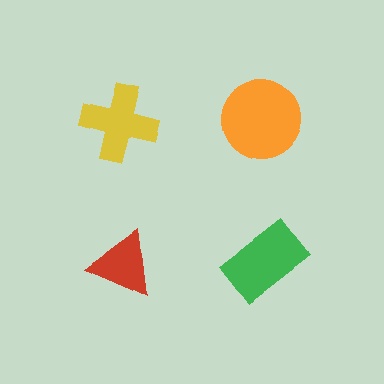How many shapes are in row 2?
2 shapes.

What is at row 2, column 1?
A red triangle.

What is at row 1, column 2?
An orange circle.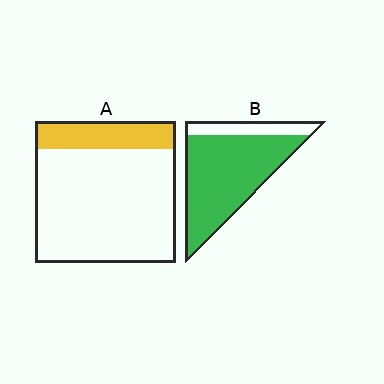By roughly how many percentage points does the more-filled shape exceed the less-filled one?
By roughly 60 percentage points (B over A).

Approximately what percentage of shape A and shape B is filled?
A is approximately 20% and B is approximately 80%.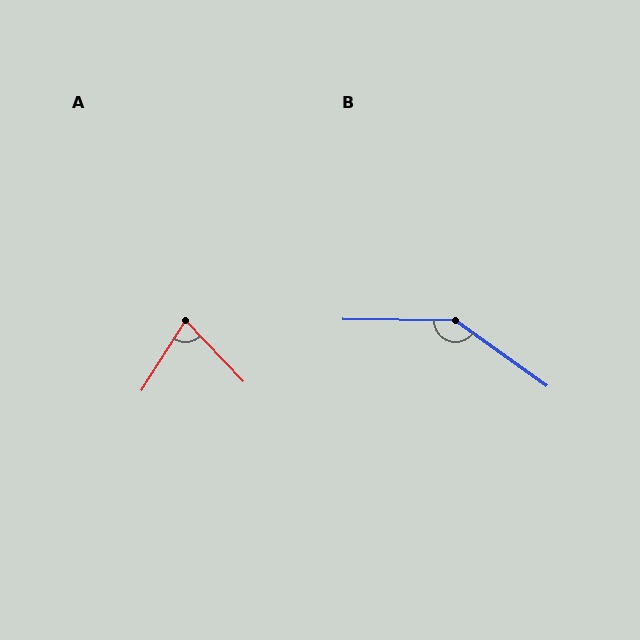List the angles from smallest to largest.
A (76°), B (145°).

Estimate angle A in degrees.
Approximately 76 degrees.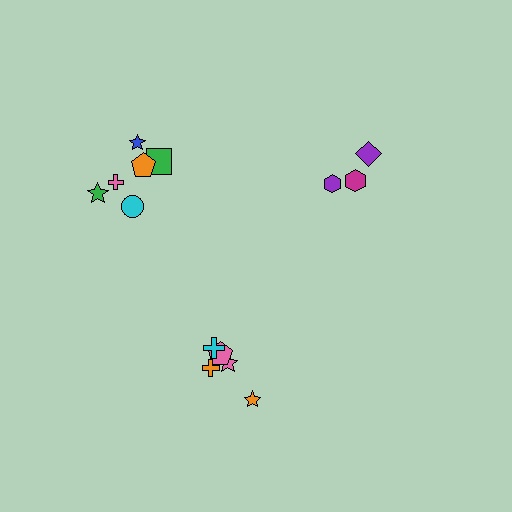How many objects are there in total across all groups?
There are 14 objects.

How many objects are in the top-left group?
There are 6 objects.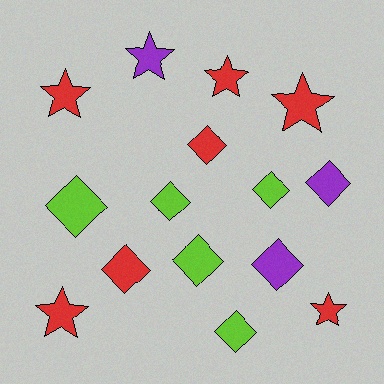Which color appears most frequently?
Red, with 7 objects.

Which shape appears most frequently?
Diamond, with 9 objects.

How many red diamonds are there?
There are 2 red diamonds.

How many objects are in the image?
There are 15 objects.